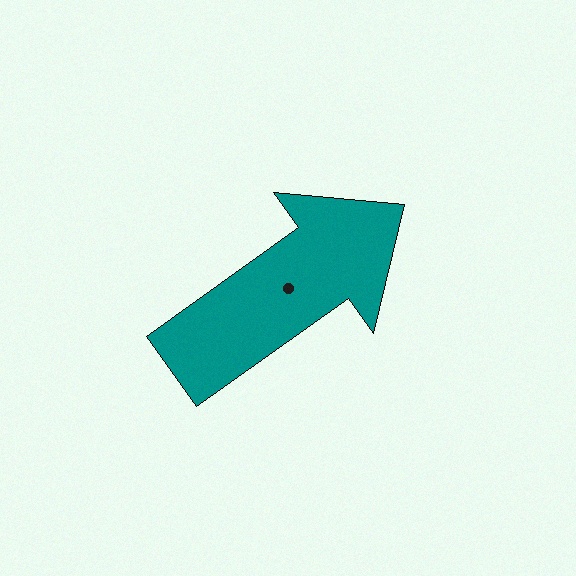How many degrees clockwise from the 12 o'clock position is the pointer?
Approximately 54 degrees.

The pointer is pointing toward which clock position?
Roughly 2 o'clock.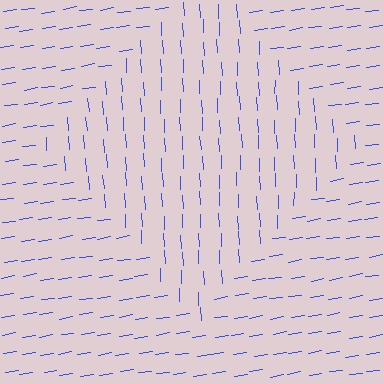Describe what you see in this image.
The image is filled with small blue line segments. A diamond region in the image has lines oriented differently from the surrounding lines, creating a visible texture boundary.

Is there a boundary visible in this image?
Yes, there is a texture boundary formed by a change in line orientation.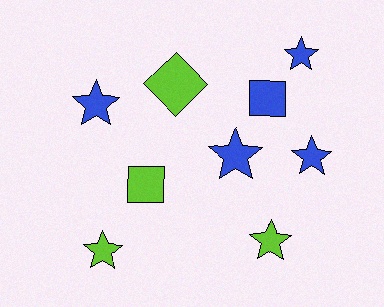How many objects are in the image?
There are 9 objects.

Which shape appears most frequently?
Star, with 6 objects.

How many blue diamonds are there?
There are no blue diamonds.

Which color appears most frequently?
Blue, with 5 objects.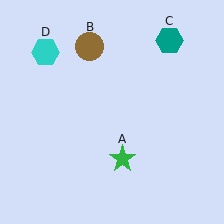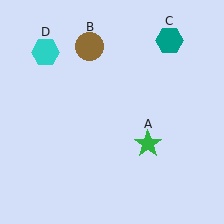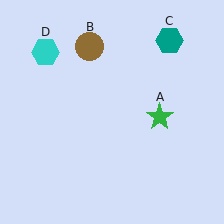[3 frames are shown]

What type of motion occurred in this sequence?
The green star (object A) rotated counterclockwise around the center of the scene.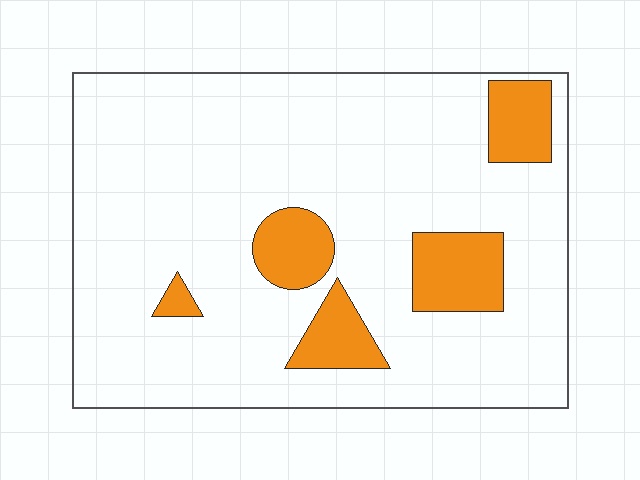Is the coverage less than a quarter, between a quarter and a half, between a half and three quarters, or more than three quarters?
Less than a quarter.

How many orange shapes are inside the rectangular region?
5.